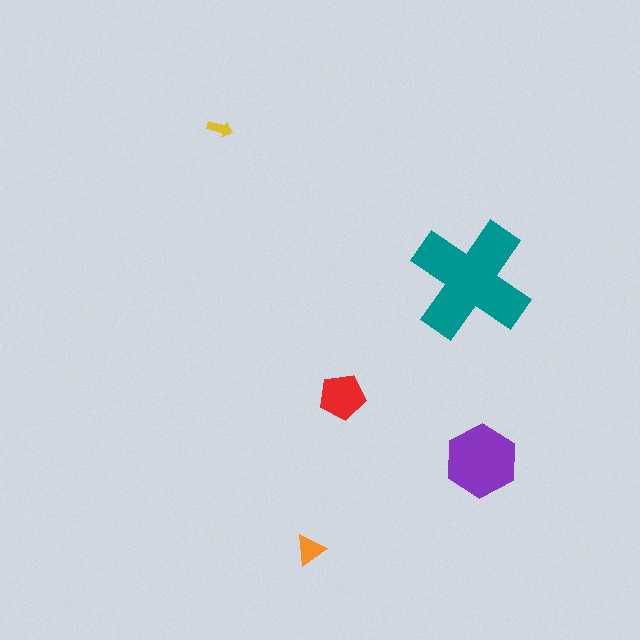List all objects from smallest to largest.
The yellow arrow, the orange triangle, the red pentagon, the purple hexagon, the teal cross.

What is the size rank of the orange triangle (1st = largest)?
4th.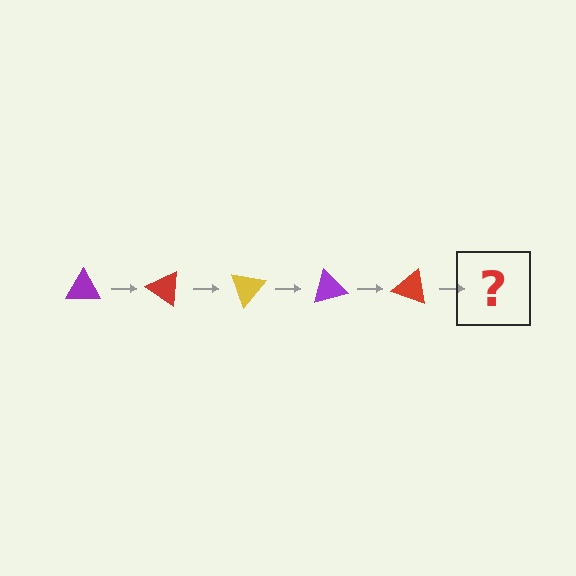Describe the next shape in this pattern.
It should be a yellow triangle, rotated 175 degrees from the start.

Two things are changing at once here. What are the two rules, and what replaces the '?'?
The two rules are that it rotates 35 degrees each step and the color cycles through purple, red, and yellow. The '?' should be a yellow triangle, rotated 175 degrees from the start.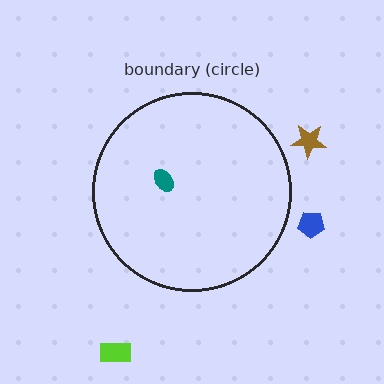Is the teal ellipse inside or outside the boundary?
Inside.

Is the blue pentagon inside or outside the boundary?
Outside.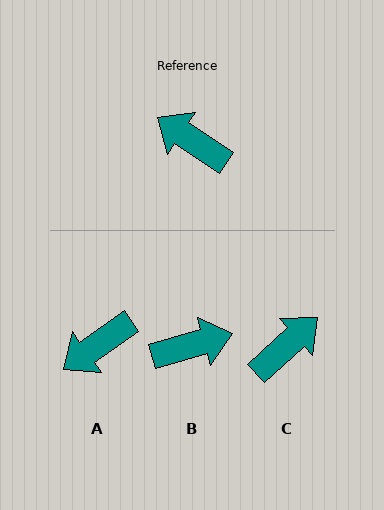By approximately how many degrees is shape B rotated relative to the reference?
Approximately 131 degrees clockwise.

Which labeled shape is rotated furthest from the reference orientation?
B, about 131 degrees away.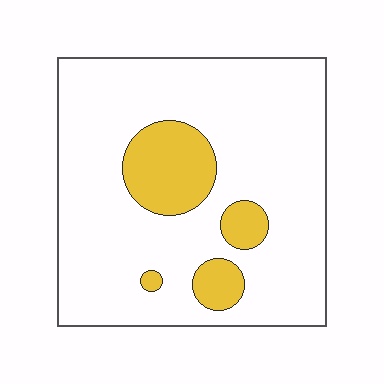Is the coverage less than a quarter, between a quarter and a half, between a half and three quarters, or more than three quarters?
Less than a quarter.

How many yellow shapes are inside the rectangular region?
4.